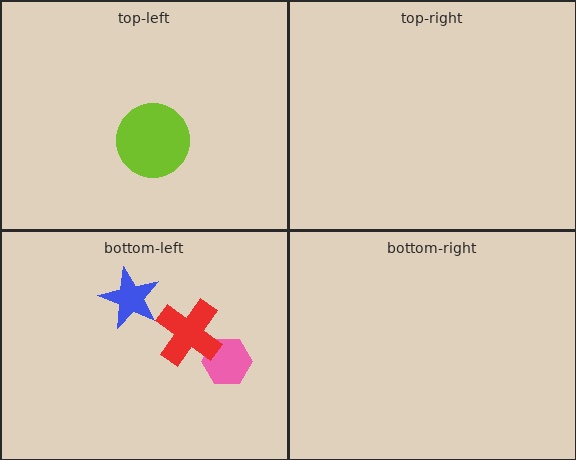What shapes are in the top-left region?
The lime circle.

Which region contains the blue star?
The bottom-left region.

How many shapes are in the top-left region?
1.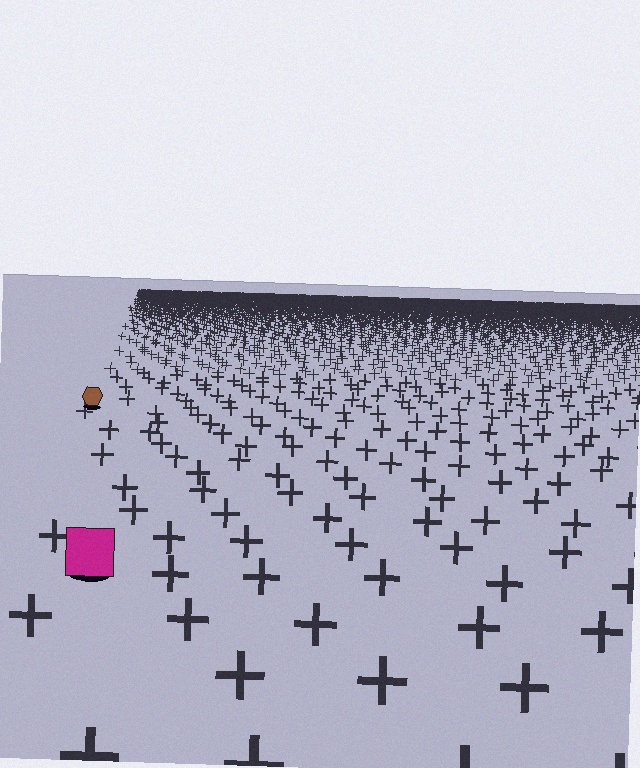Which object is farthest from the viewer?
The brown hexagon is farthest from the viewer. It appears smaller and the ground texture around it is denser.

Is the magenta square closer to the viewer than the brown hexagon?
Yes. The magenta square is closer — you can tell from the texture gradient: the ground texture is coarser near it.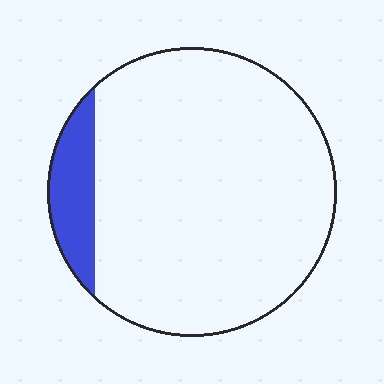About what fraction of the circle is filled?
About one tenth (1/10).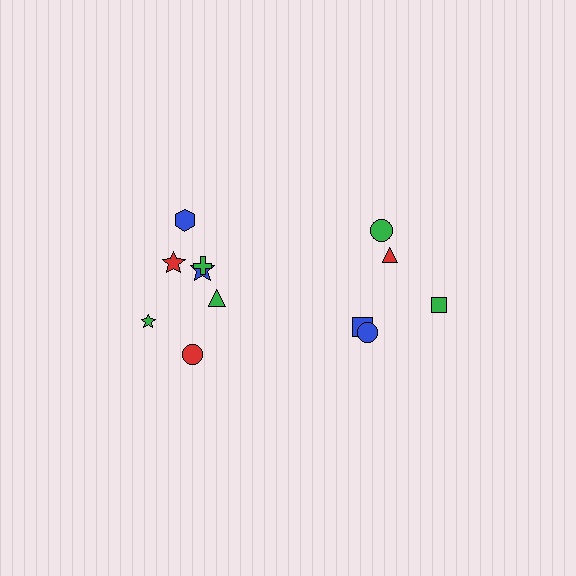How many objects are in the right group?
There are 5 objects.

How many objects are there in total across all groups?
There are 12 objects.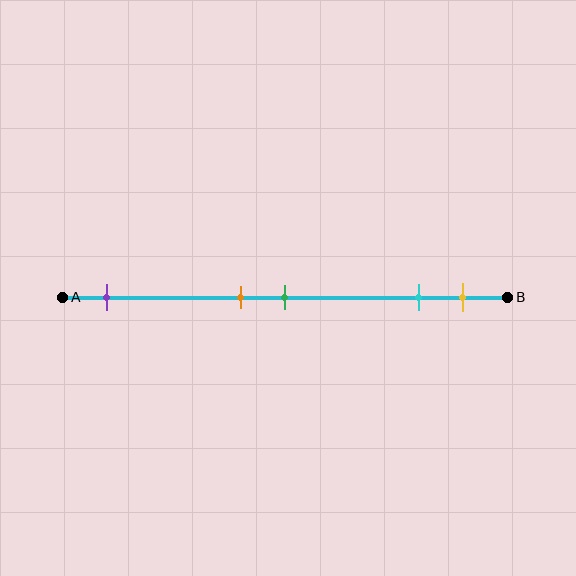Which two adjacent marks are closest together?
The orange and green marks are the closest adjacent pair.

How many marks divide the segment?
There are 5 marks dividing the segment.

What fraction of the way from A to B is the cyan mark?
The cyan mark is approximately 80% (0.8) of the way from A to B.